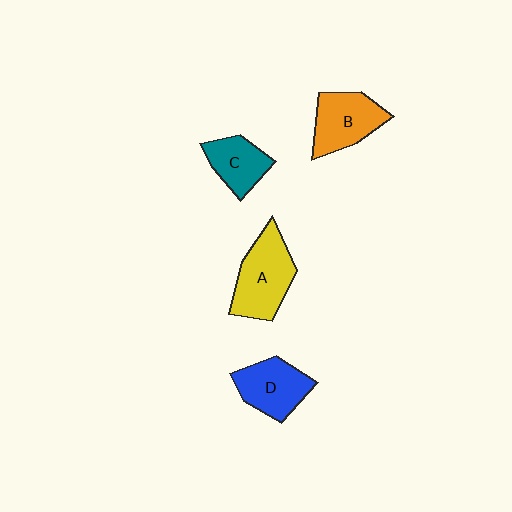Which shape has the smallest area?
Shape C (teal).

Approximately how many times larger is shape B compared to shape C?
Approximately 1.3 times.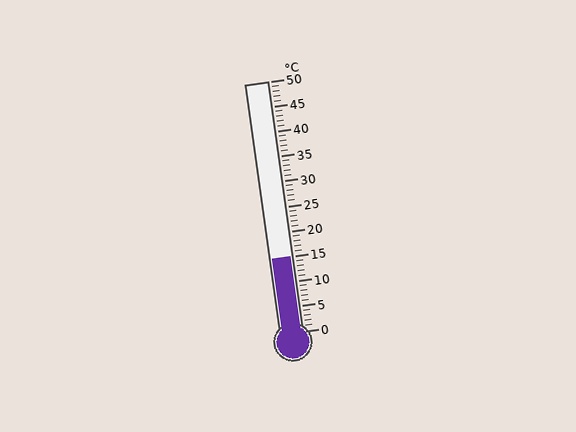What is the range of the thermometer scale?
The thermometer scale ranges from 0°C to 50°C.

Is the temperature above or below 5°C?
The temperature is above 5°C.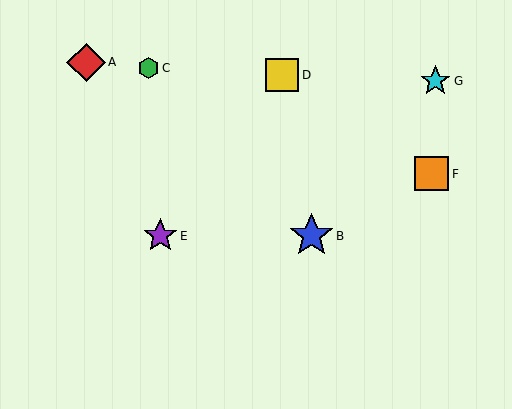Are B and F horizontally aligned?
No, B is at y≈236 and F is at y≈174.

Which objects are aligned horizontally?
Objects B, E are aligned horizontally.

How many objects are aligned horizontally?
2 objects (B, E) are aligned horizontally.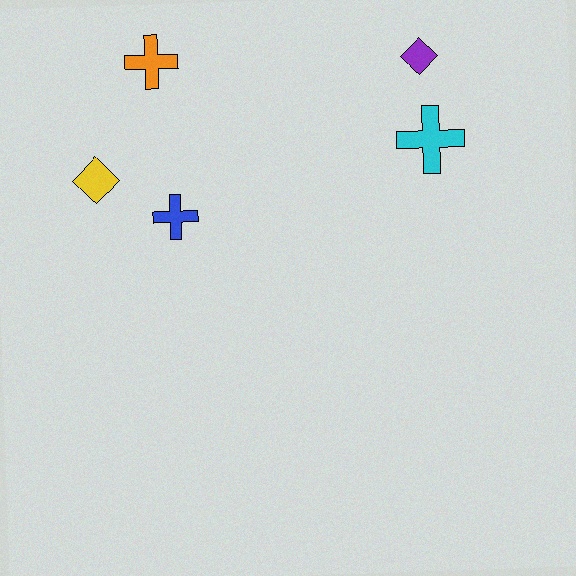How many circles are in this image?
There are no circles.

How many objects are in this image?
There are 5 objects.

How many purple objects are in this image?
There is 1 purple object.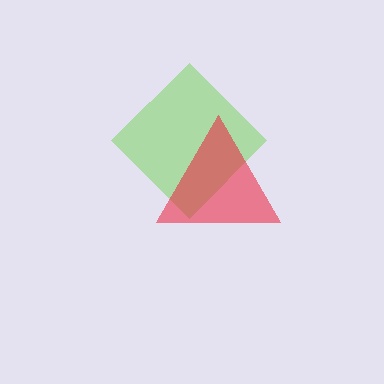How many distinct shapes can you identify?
There are 2 distinct shapes: a lime diamond, a red triangle.